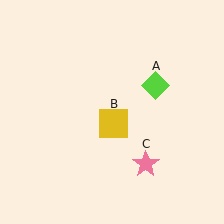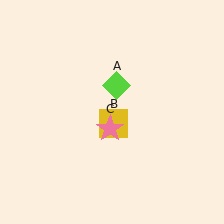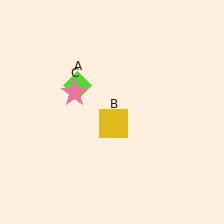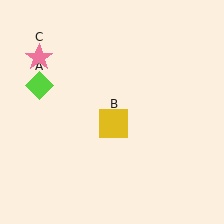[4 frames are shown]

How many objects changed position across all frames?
2 objects changed position: lime diamond (object A), pink star (object C).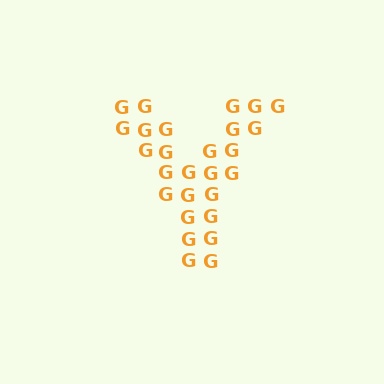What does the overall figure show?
The overall figure shows the letter Y.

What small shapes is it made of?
It is made of small letter G's.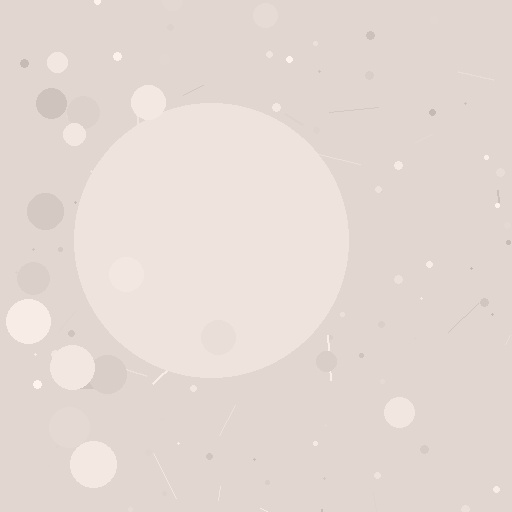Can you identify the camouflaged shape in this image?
The camouflaged shape is a circle.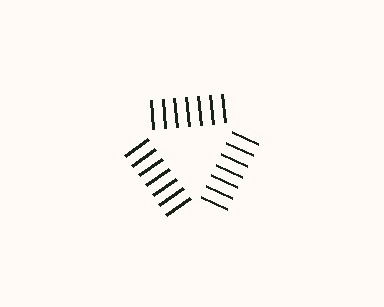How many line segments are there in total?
21 — 7 along each of the 3 edges.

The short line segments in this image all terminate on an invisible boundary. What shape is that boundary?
An illusory triangle — the line segments terminate on its edges but no continuous stroke is drawn.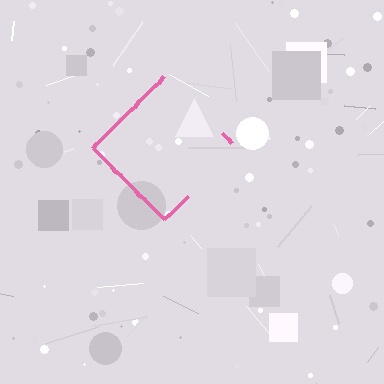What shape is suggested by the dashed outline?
The dashed outline suggests a diamond.